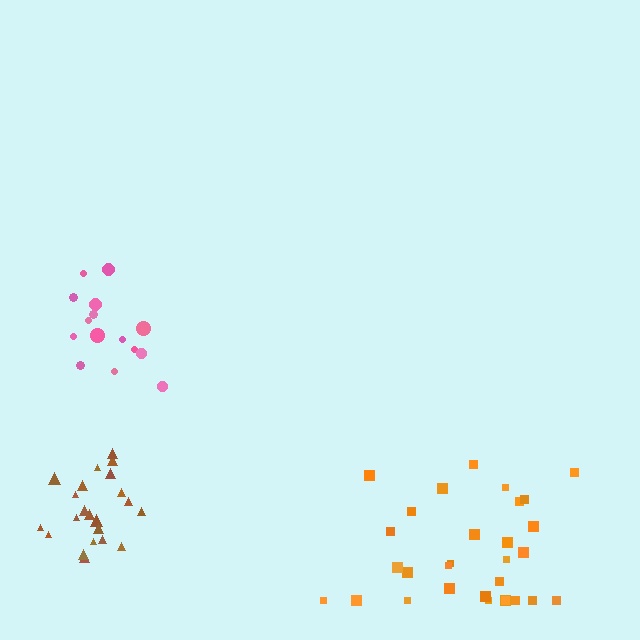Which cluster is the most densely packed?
Brown.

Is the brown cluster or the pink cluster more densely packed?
Brown.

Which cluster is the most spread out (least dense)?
Orange.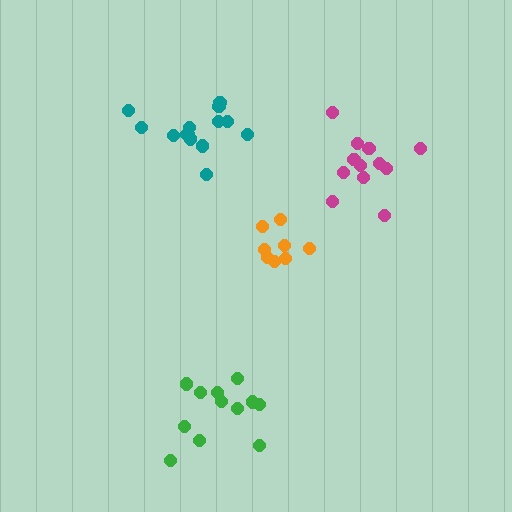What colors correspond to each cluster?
The clusters are colored: teal, magenta, green, orange.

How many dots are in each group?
Group 1: 14 dots, Group 2: 12 dots, Group 3: 12 dots, Group 4: 8 dots (46 total).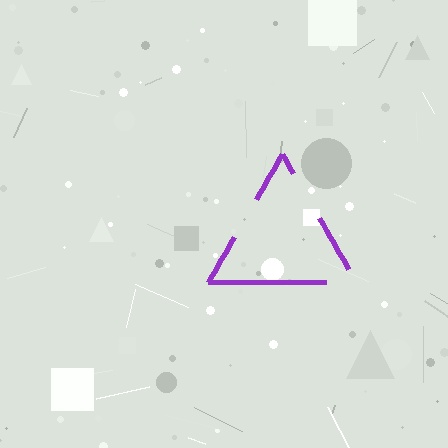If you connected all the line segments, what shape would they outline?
They would outline a triangle.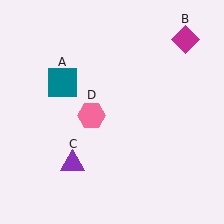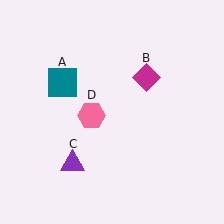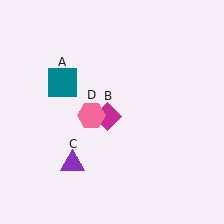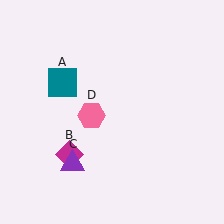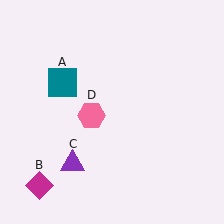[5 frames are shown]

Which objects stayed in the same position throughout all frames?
Teal square (object A) and purple triangle (object C) and pink hexagon (object D) remained stationary.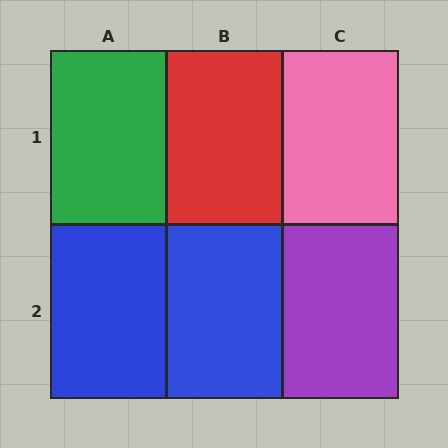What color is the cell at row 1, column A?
Green.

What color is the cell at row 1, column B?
Red.